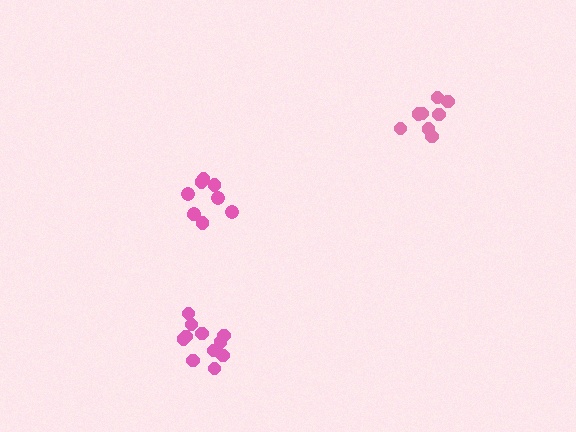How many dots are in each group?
Group 1: 8 dots, Group 2: 9 dots, Group 3: 11 dots (28 total).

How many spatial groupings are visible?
There are 3 spatial groupings.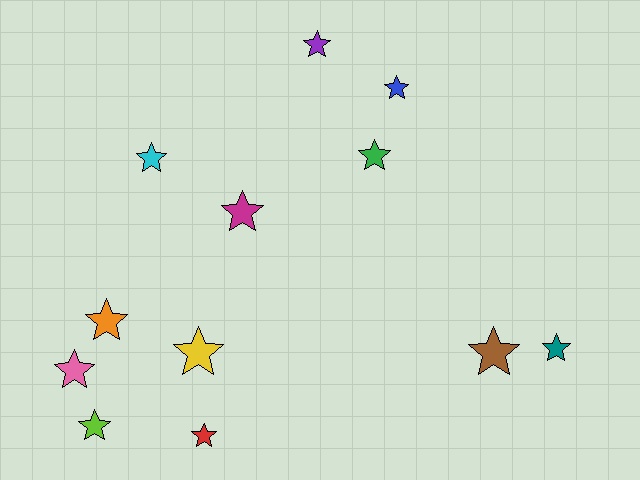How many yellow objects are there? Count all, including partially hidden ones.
There is 1 yellow object.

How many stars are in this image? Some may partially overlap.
There are 12 stars.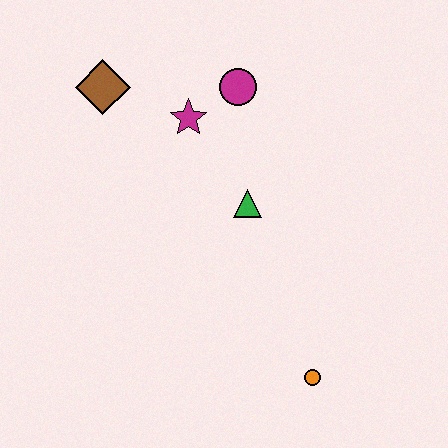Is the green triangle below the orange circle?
No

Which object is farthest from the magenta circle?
The orange circle is farthest from the magenta circle.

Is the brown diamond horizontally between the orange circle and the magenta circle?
No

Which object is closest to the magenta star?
The magenta circle is closest to the magenta star.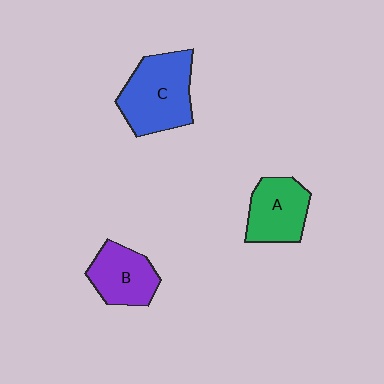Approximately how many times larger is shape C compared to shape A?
Approximately 1.4 times.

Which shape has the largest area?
Shape C (blue).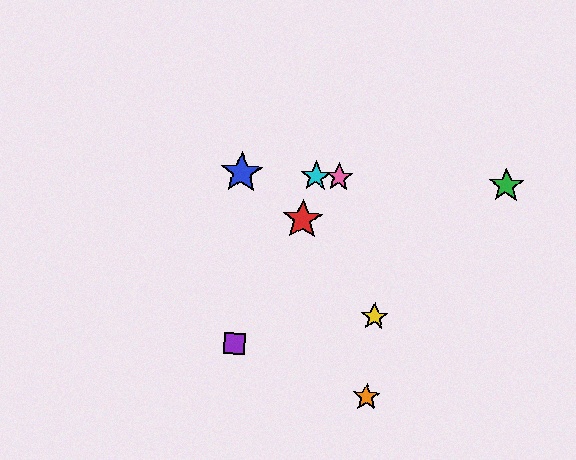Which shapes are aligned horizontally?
The blue star, the green star, the cyan star, the pink star are aligned horizontally.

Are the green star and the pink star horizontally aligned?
Yes, both are at y≈185.